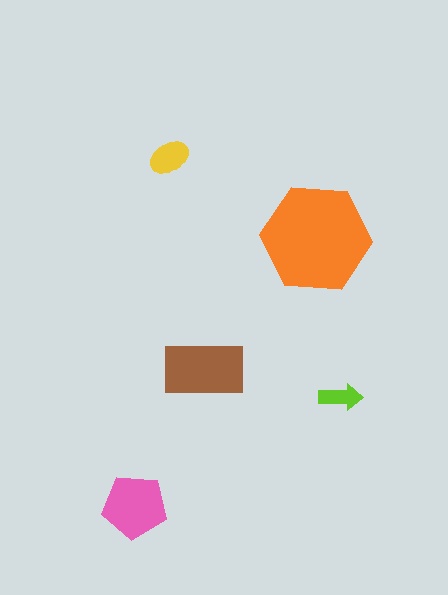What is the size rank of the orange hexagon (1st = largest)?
1st.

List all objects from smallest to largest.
The lime arrow, the yellow ellipse, the pink pentagon, the brown rectangle, the orange hexagon.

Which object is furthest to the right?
The lime arrow is rightmost.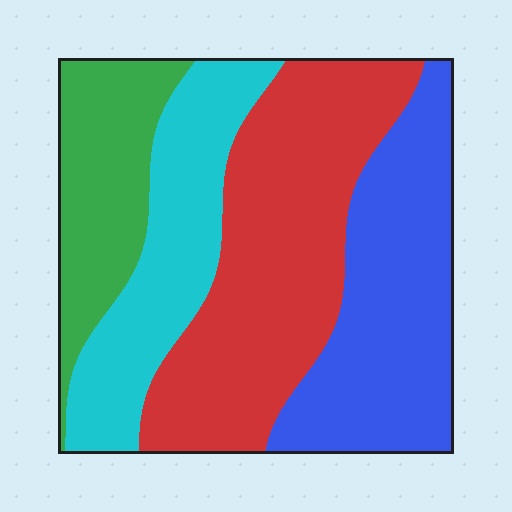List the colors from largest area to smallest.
From largest to smallest: red, blue, cyan, green.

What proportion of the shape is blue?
Blue takes up about one quarter (1/4) of the shape.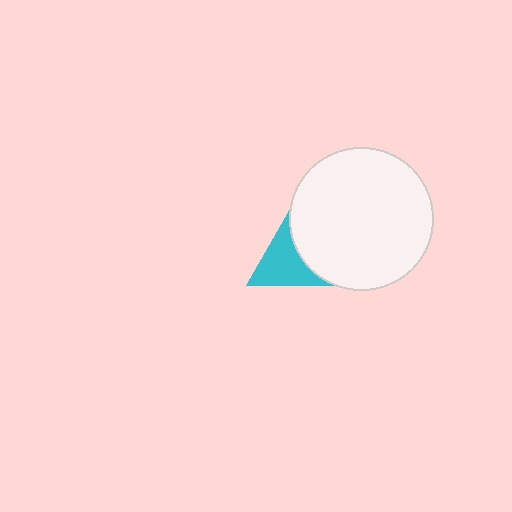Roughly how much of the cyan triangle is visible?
A small part of it is visible (roughly 36%).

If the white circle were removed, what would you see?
You would see the complete cyan triangle.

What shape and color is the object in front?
The object in front is a white circle.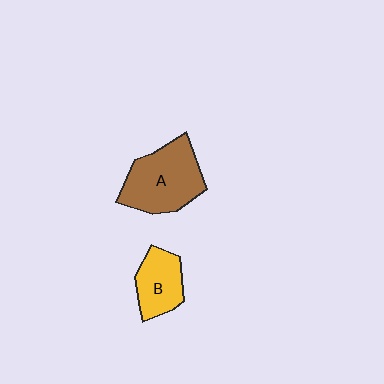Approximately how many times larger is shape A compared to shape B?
Approximately 1.7 times.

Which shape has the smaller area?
Shape B (yellow).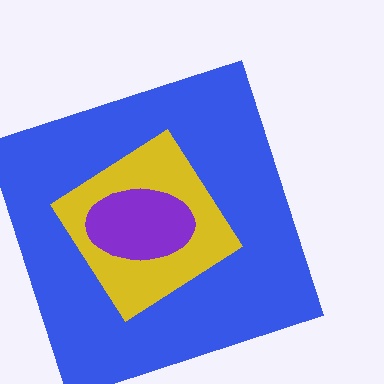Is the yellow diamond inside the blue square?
Yes.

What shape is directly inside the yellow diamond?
The purple ellipse.